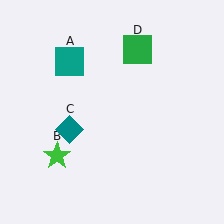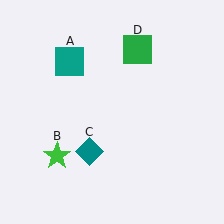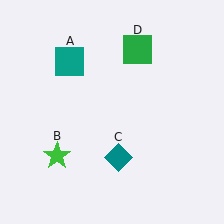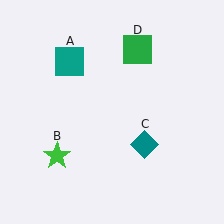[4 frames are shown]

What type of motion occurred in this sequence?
The teal diamond (object C) rotated counterclockwise around the center of the scene.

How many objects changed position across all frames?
1 object changed position: teal diamond (object C).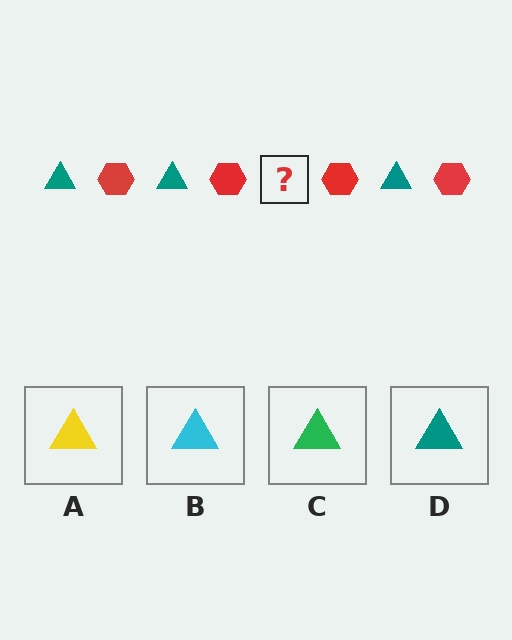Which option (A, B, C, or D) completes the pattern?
D.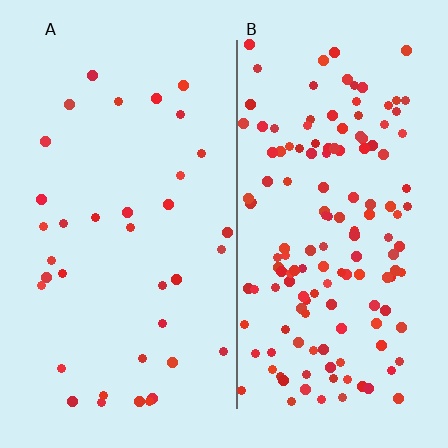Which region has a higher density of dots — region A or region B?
B (the right).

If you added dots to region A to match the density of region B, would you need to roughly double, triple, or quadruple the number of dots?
Approximately quadruple.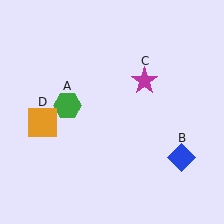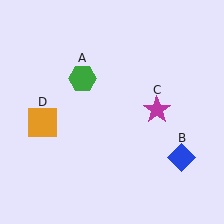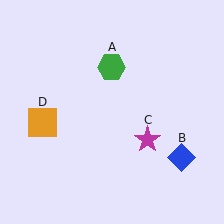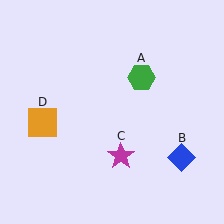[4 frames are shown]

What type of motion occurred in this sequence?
The green hexagon (object A), magenta star (object C) rotated clockwise around the center of the scene.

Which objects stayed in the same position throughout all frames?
Blue diamond (object B) and orange square (object D) remained stationary.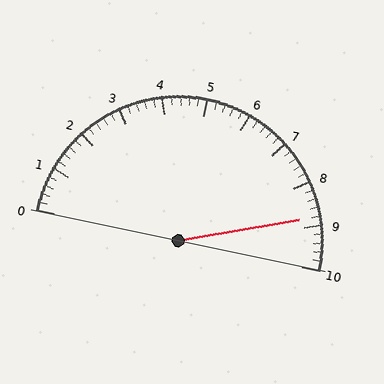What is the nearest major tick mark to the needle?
The nearest major tick mark is 9.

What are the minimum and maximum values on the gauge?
The gauge ranges from 0 to 10.